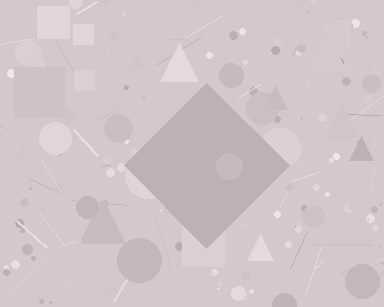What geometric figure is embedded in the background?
A diamond is embedded in the background.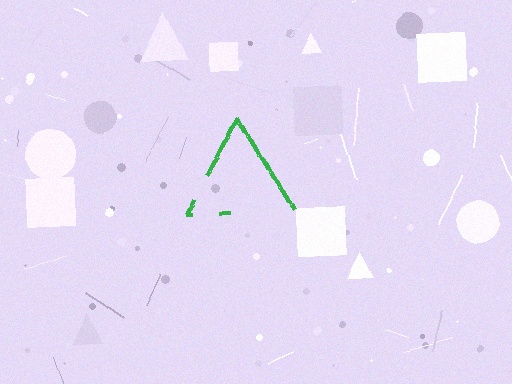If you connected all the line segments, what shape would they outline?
They would outline a triangle.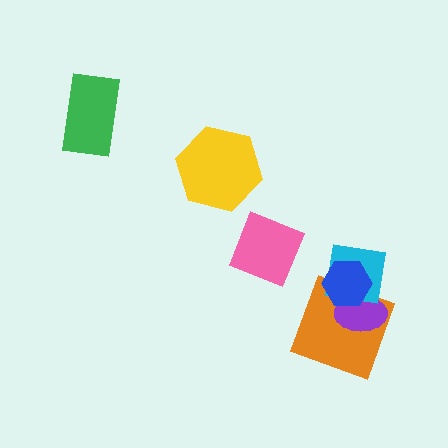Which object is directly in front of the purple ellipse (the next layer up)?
The cyan square is directly in front of the purple ellipse.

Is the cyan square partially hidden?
Yes, it is partially covered by another shape.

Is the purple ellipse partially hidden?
Yes, it is partially covered by another shape.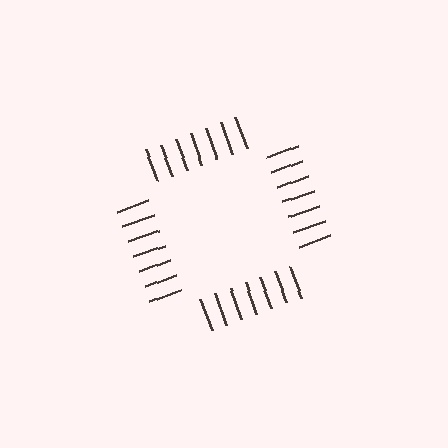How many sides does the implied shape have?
4 sides — the line-ends trace a square.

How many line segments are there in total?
28 — 7 along each of the 4 edges.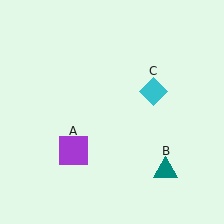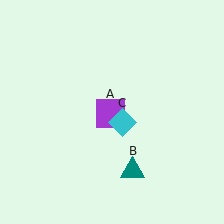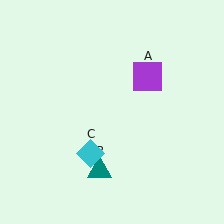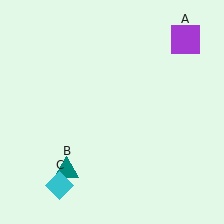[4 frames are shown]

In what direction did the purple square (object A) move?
The purple square (object A) moved up and to the right.